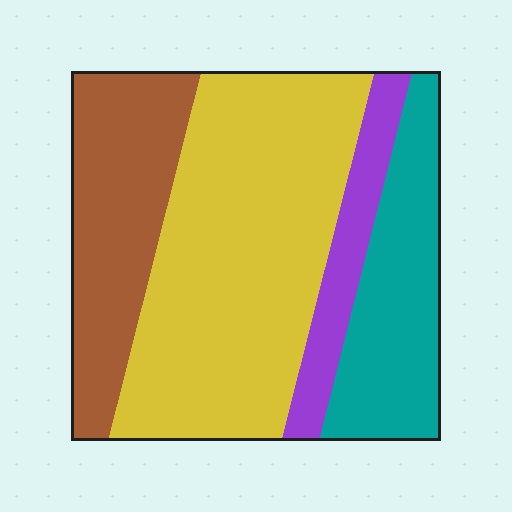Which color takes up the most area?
Yellow, at roughly 45%.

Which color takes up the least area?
Purple, at roughly 10%.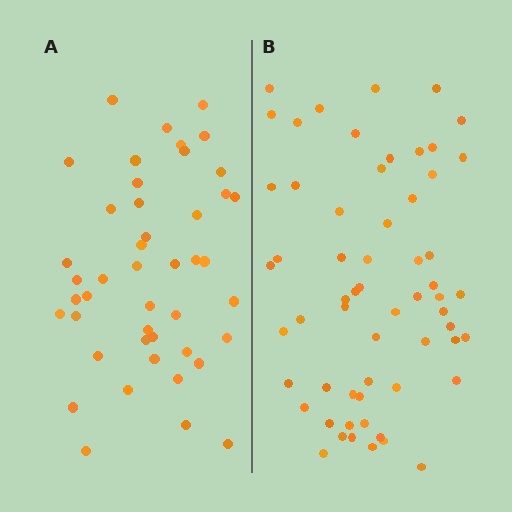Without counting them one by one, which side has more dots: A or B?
Region B (the right region) has more dots.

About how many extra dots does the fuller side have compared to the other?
Region B has approximately 15 more dots than region A.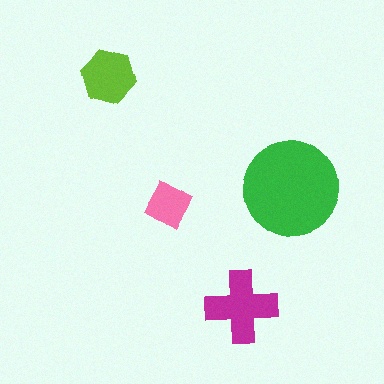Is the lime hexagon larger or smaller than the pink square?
Larger.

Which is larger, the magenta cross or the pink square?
The magenta cross.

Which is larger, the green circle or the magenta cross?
The green circle.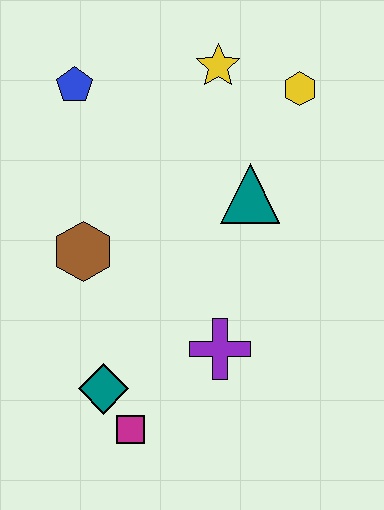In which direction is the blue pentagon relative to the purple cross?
The blue pentagon is above the purple cross.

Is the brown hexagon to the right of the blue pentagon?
Yes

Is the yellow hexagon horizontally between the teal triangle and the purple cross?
No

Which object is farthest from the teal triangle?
The magenta square is farthest from the teal triangle.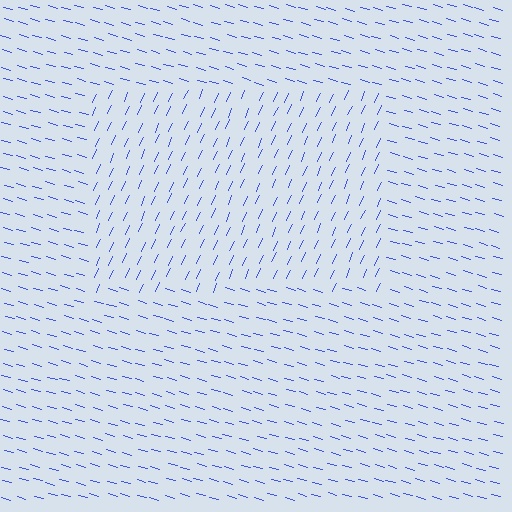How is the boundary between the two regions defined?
The boundary is defined purely by a change in line orientation (approximately 82 degrees difference). All lines are the same color and thickness.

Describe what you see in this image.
The image is filled with small blue line segments. A rectangle region in the image has lines oriented differently from the surrounding lines, creating a visible texture boundary.